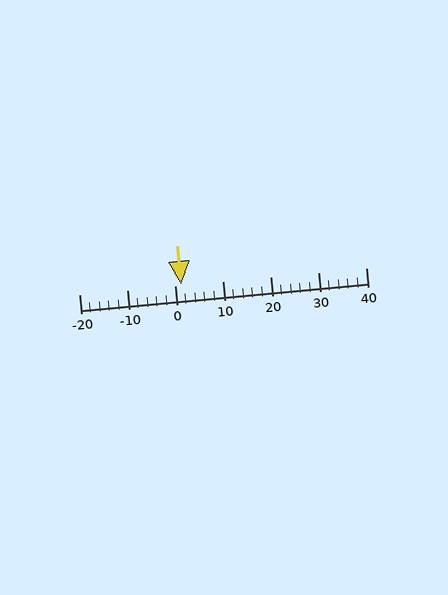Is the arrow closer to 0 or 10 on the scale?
The arrow is closer to 0.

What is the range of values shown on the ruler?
The ruler shows values from -20 to 40.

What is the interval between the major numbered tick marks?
The major tick marks are spaced 10 units apart.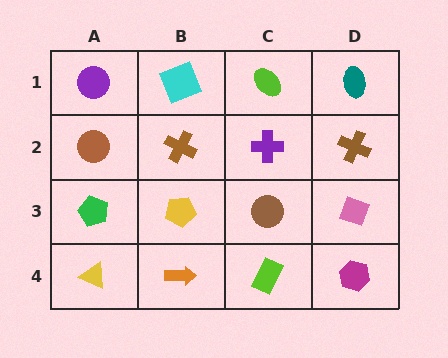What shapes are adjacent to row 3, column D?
A brown cross (row 2, column D), a magenta hexagon (row 4, column D), a brown circle (row 3, column C).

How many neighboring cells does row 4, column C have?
3.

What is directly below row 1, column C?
A purple cross.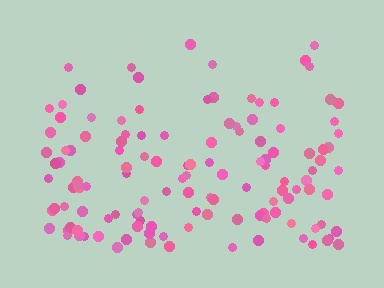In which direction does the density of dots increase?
From top to bottom, with the bottom side densest.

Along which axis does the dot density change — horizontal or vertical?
Vertical.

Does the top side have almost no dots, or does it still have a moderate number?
Still a moderate number, just noticeably fewer than the bottom.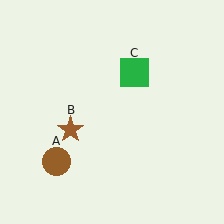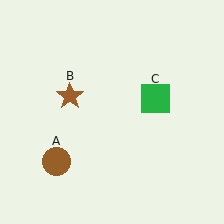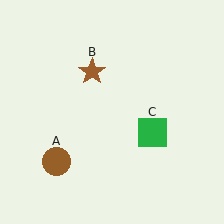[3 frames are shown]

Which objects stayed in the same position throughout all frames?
Brown circle (object A) remained stationary.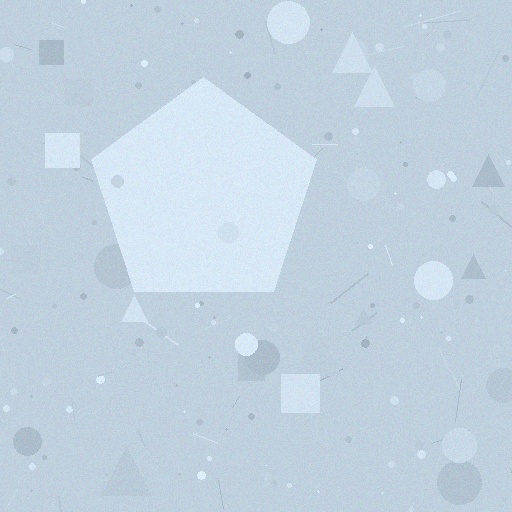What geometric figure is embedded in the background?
A pentagon is embedded in the background.